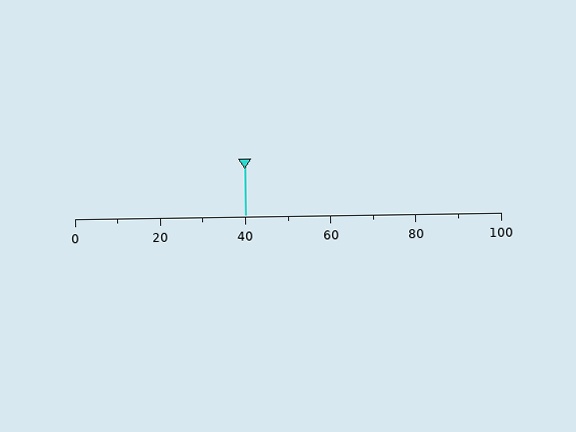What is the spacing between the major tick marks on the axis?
The major ticks are spaced 20 apart.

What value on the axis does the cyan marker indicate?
The marker indicates approximately 40.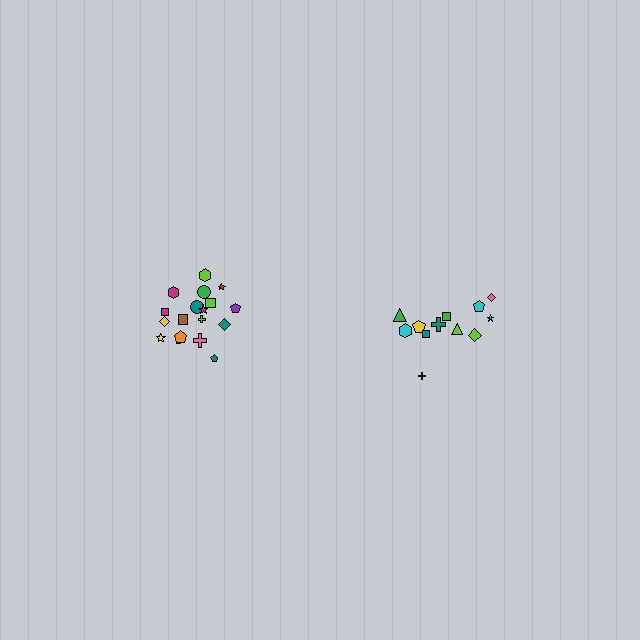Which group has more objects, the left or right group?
The left group.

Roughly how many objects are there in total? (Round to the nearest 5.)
Roughly 30 objects in total.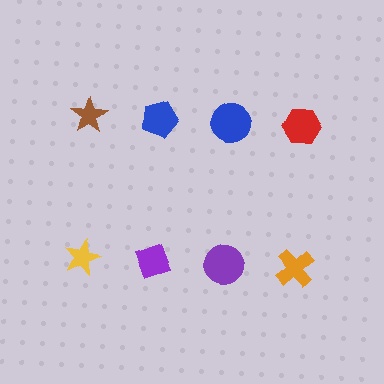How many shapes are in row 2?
4 shapes.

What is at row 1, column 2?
A blue pentagon.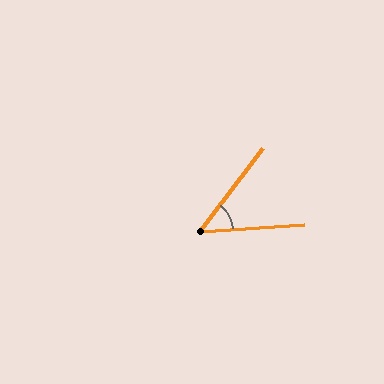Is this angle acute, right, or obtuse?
It is acute.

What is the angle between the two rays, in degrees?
Approximately 49 degrees.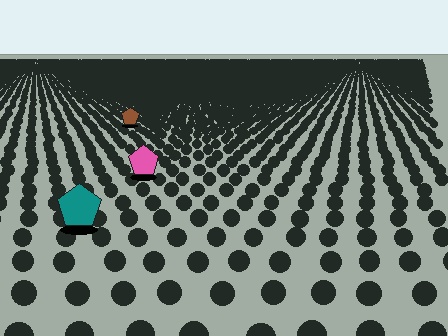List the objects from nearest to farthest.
From nearest to farthest: the teal pentagon, the pink pentagon, the brown pentagon.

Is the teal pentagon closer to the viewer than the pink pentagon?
Yes. The teal pentagon is closer — you can tell from the texture gradient: the ground texture is coarser near it.